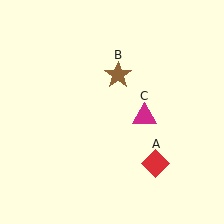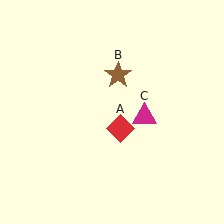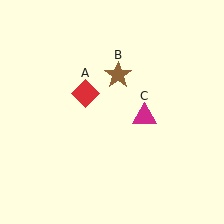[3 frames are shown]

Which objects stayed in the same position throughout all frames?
Brown star (object B) and magenta triangle (object C) remained stationary.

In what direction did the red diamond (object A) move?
The red diamond (object A) moved up and to the left.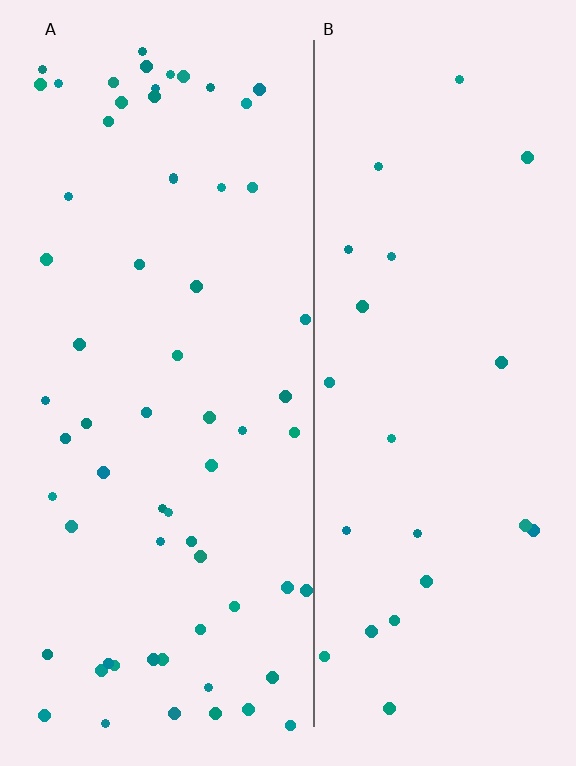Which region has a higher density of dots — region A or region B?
A (the left).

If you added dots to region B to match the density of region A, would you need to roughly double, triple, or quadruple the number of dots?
Approximately triple.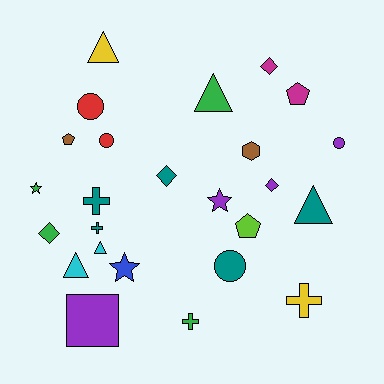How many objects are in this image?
There are 25 objects.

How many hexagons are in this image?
There is 1 hexagon.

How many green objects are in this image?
There are 4 green objects.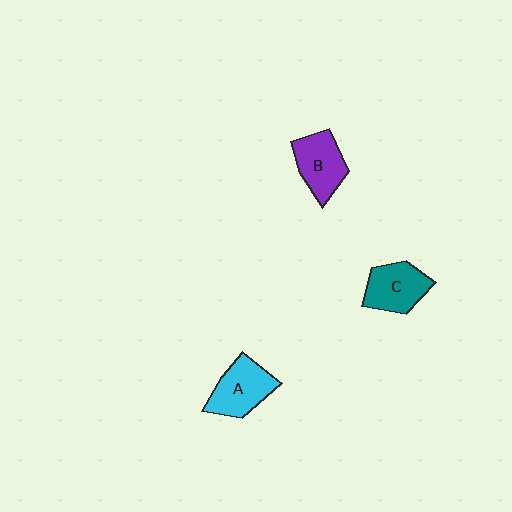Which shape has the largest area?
Shape A (cyan).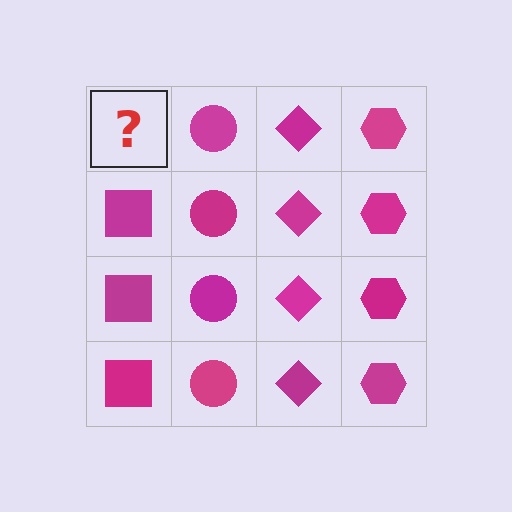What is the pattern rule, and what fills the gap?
The rule is that each column has a consistent shape. The gap should be filled with a magenta square.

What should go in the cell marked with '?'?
The missing cell should contain a magenta square.